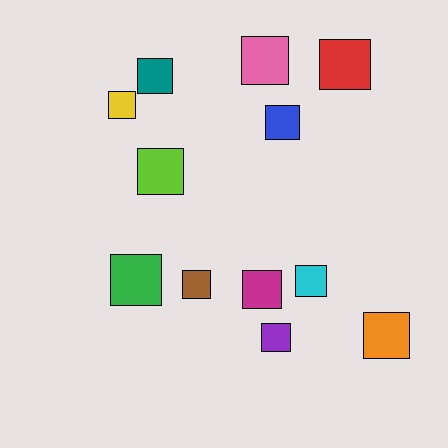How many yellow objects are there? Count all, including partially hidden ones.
There is 1 yellow object.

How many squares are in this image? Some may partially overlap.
There are 12 squares.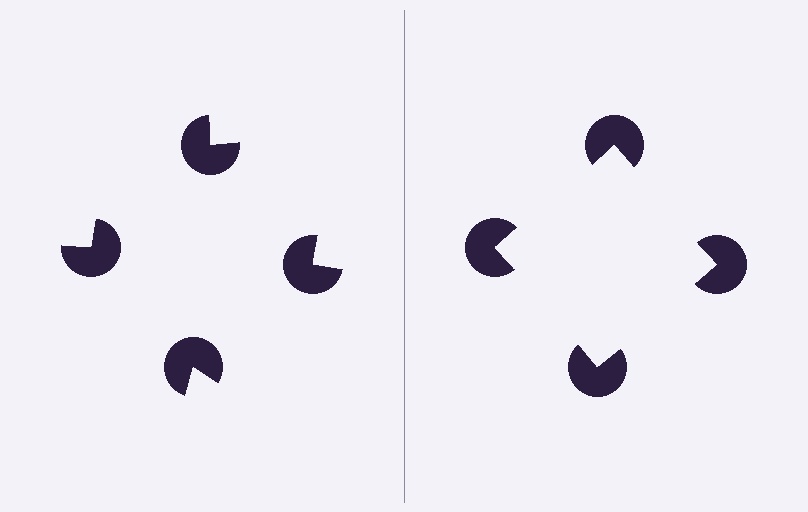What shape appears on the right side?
An illusory square.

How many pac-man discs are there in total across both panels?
8 — 4 on each side.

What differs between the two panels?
The pac-man discs are positioned identically on both sides; only the wedge orientations differ. On the right they align to a square; on the left they are misaligned.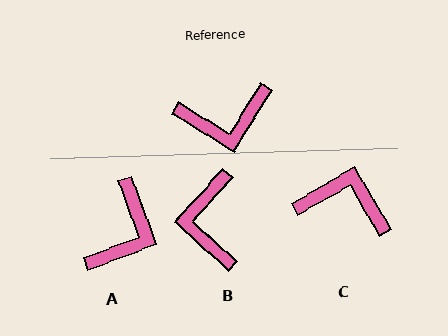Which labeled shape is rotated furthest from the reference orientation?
C, about 152 degrees away.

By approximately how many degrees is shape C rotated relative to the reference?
Approximately 152 degrees counter-clockwise.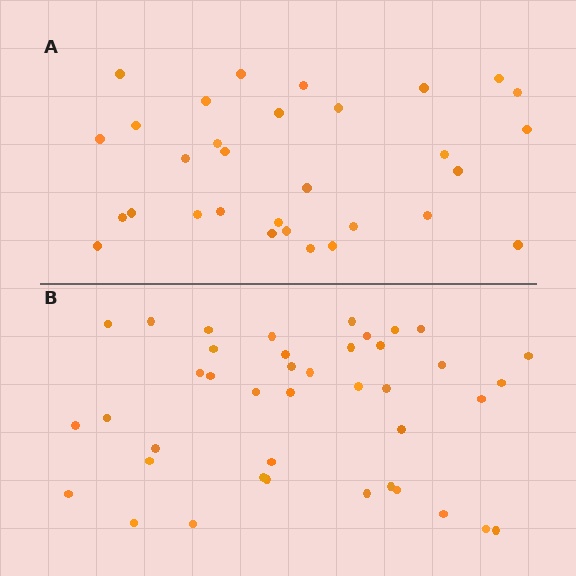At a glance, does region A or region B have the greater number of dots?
Region B (the bottom region) has more dots.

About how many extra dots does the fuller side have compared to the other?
Region B has roughly 10 or so more dots than region A.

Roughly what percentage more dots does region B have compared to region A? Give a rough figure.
About 30% more.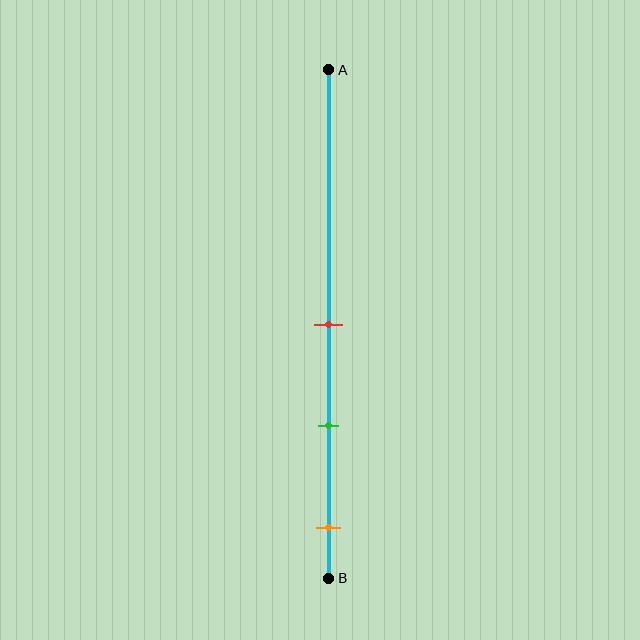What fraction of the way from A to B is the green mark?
The green mark is approximately 70% (0.7) of the way from A to B.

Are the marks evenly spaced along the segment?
Yes, the marks are approximately evenly spaced.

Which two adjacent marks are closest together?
The red and green marks are the closest adjacent pair.